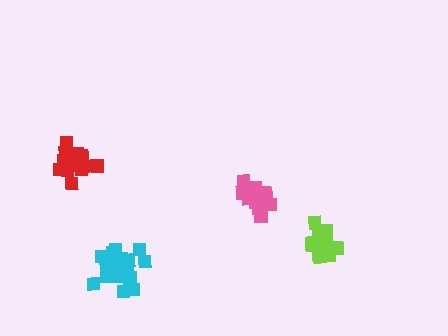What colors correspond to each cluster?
The clusters are colored: cyan, lime, pink, red.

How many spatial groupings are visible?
There are 4 spatial groupings.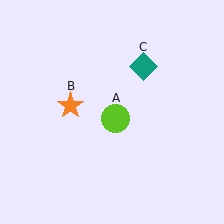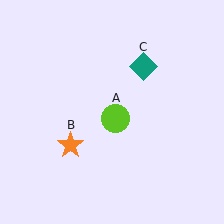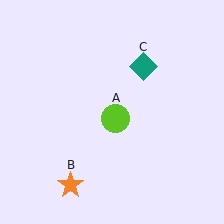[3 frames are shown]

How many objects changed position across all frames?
1 object changed position: orange star (object B).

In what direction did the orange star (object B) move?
The orange star (object B) moved down.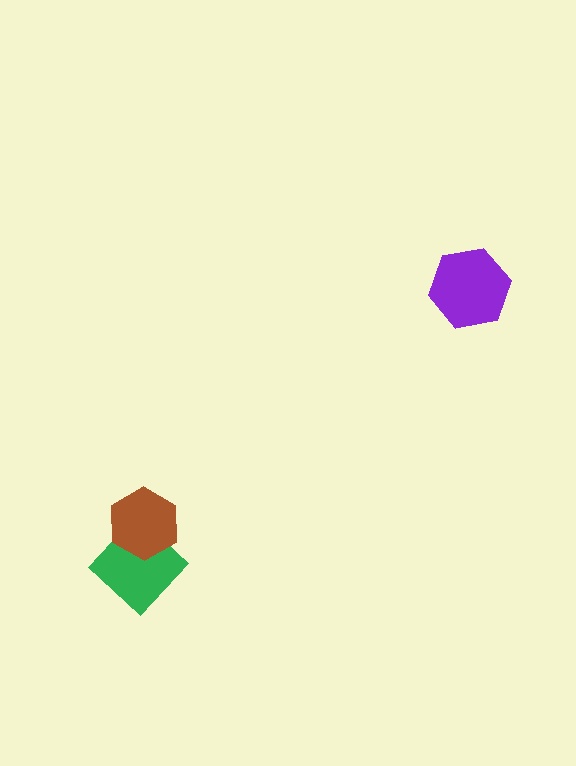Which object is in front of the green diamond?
The brown hexagon is in front of the green diamond.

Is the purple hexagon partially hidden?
No, no other shape covers it.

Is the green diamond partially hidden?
Yes, it is partially covered by another shape.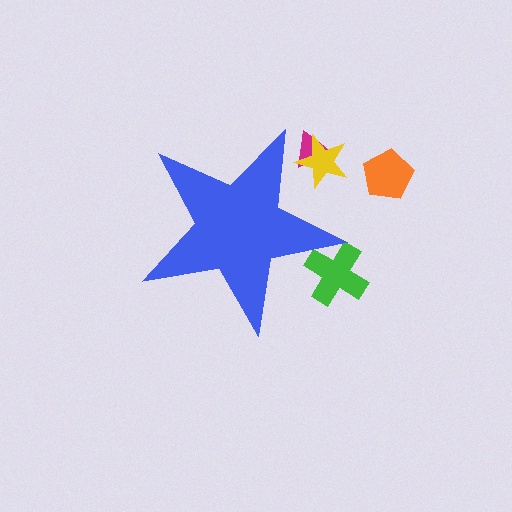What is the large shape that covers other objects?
A blue star.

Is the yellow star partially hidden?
Yes, the yellow star is partially hidden behind the blue star.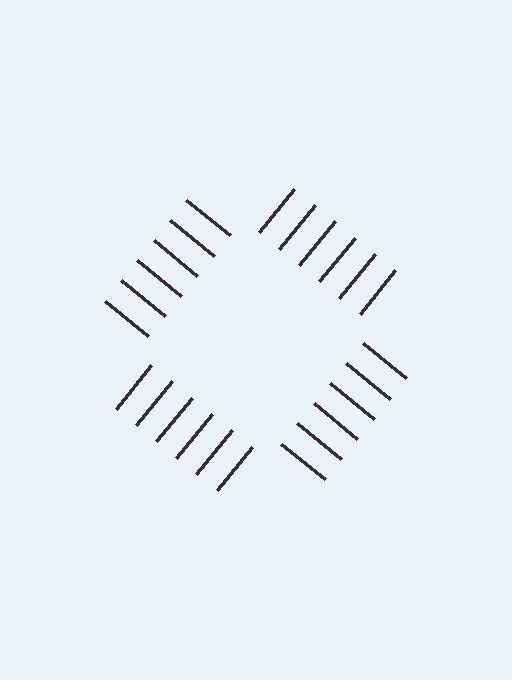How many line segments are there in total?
24 — 6 along each of the 4 edges.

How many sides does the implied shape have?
4 sides — the line-ends trace a square.